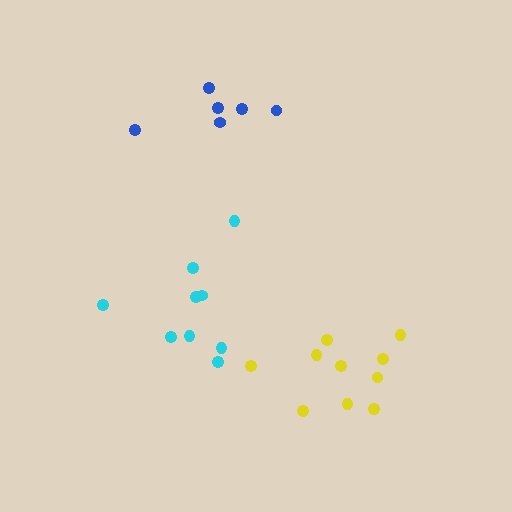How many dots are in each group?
Group 1: 9 dots, Group 2: 10 dots, Group 3: 6 dots (25 total).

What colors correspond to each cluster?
The clusters are colored: cyan, yellow, blue.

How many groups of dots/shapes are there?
There are 3 groups.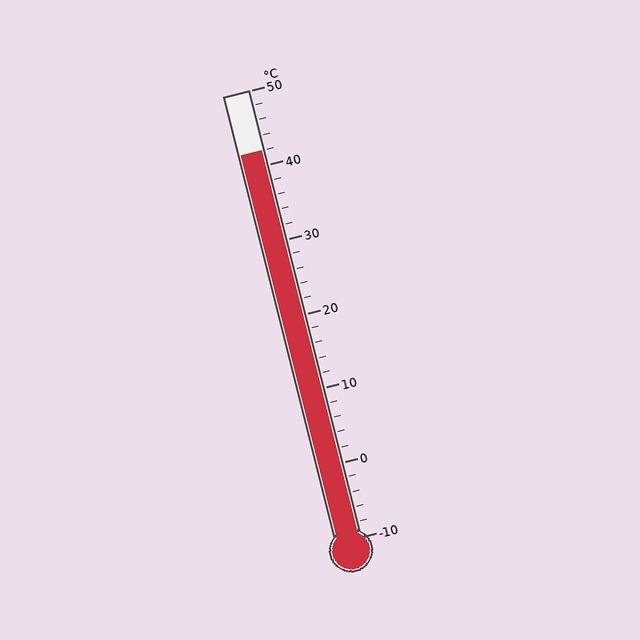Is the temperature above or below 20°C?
The temperature is above 20°C.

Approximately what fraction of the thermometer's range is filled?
The thermometer is filled to approximately 85% of its range.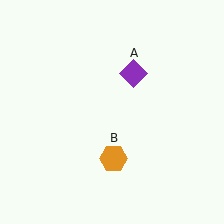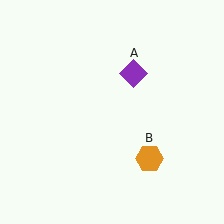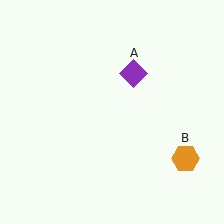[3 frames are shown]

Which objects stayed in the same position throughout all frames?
Purple diamond (object A) remained stationary.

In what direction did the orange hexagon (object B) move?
The orange hexagon (object B) moved right.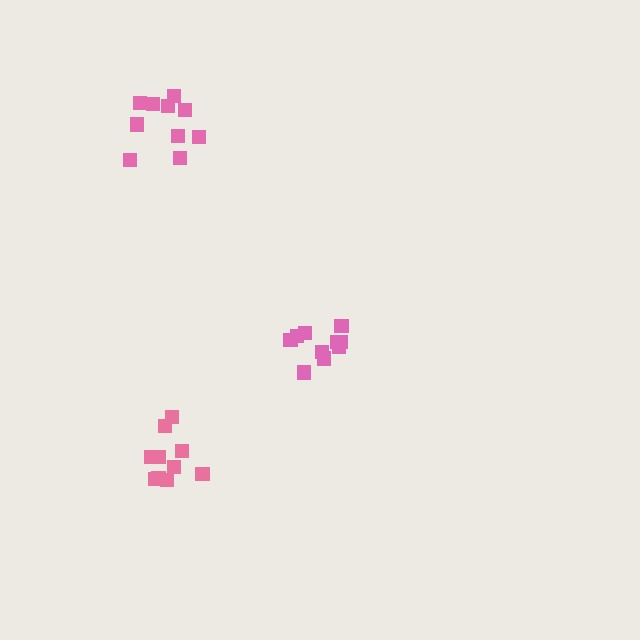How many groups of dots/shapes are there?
There are 3 groups.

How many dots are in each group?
Group 1: 10 dots, Group 2: 10 dots, Group 3: 10 dots (30 total).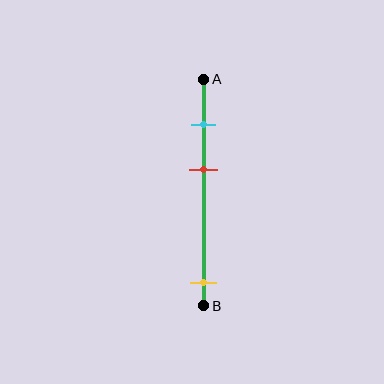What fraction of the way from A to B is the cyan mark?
The cyan mark is approximately 20% (0.2) of the way from A to B.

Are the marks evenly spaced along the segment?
No, the marks are not evenly spaced.